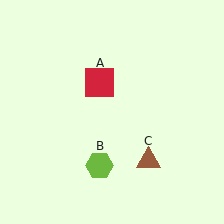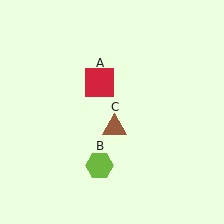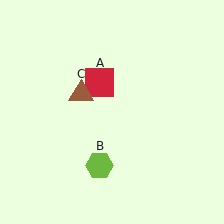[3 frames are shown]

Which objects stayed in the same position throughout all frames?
Red square (object A) and lime hexagon (object B) remained stationary.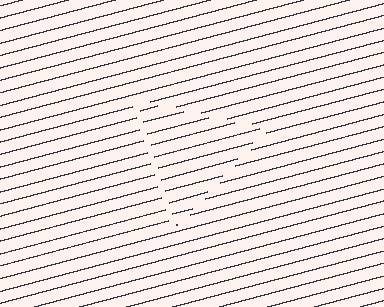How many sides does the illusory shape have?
3 sides — the line-ends trace a triangle.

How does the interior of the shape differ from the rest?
The interior of the shape contains the same grating, shifted by half a period — the contour is defined by the phase discontinuity where line-ends from the inner and outer gratings abut.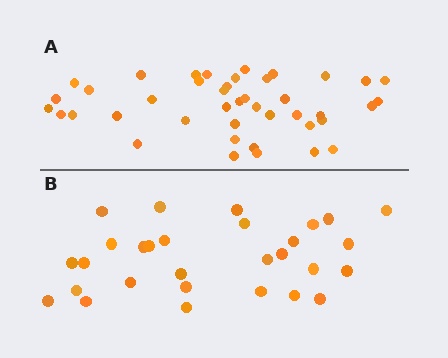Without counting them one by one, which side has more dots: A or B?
Region A (the top region) has more dots.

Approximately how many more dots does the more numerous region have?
Region A has approximately 15 more dots than region B.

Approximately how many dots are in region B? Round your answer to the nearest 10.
About 30 dots. (The exact count is 29, which rounds to 30.)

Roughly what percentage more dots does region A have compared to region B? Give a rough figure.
About 45% more.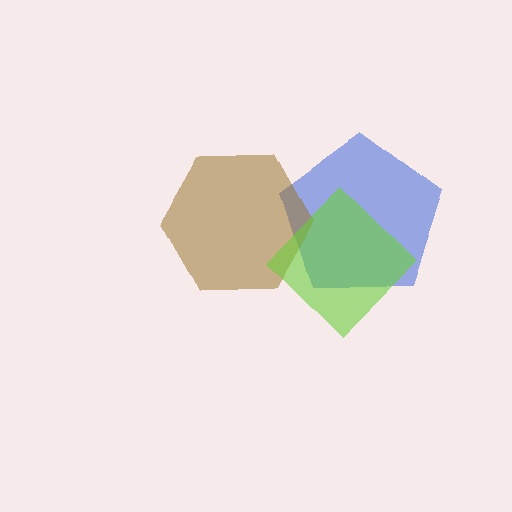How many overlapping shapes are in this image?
There are 3 overlapping shapes in the image.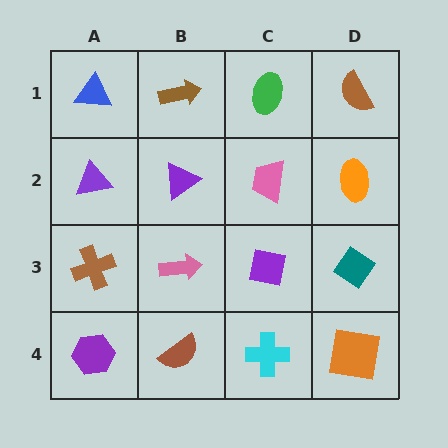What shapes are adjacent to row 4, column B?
A pink arrow (row 3, column B), a purple hexagon (row 4, column A), a cyan cross (row 4, column C).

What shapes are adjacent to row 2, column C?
A green ellipse (row 1, column C), a purple square (row 3, column C), a purple triangle (row 2, column B), an orange ellipse (row 2, column D).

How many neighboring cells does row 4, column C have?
3.